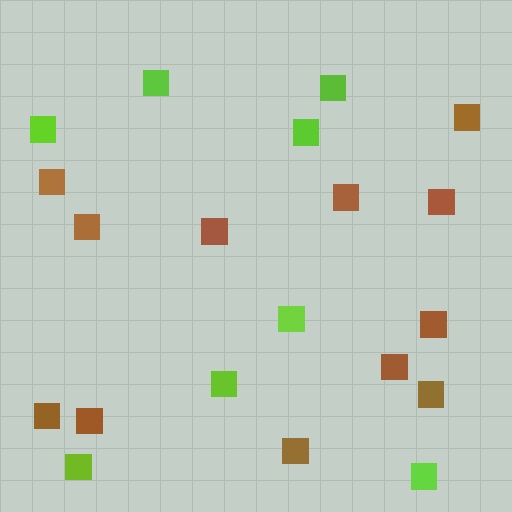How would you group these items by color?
There are 2 groups: one group of lime squares (8) and one group of brown squares (12).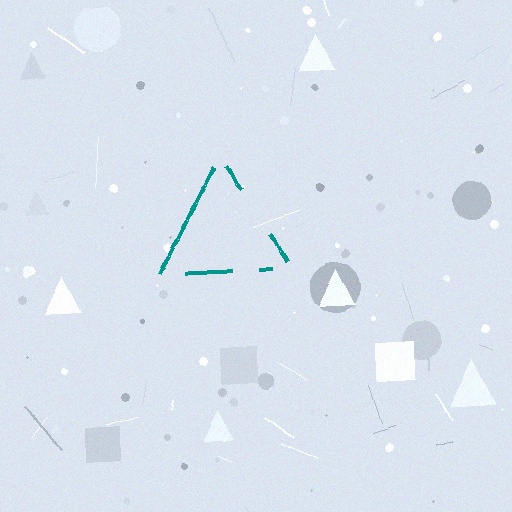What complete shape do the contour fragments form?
The contour fragments form a triangle.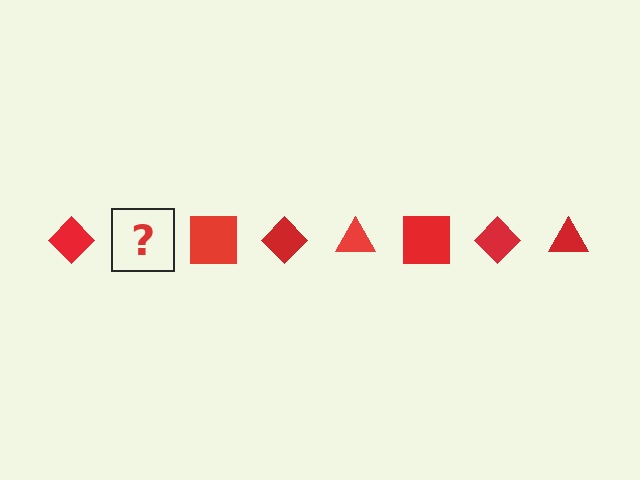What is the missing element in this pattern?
The missing element is a red triangle.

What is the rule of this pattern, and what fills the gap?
The rule is that the pattern cycles through diamond, triangle, square shapes in red. The gap should be filled with a red triangle.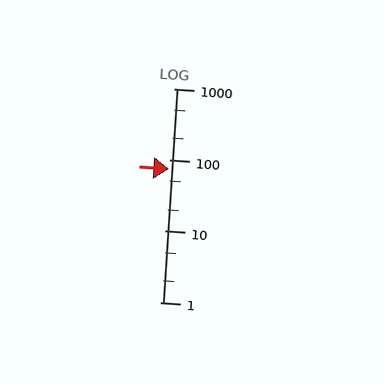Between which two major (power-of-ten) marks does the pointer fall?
The pointer is between 10 and 100.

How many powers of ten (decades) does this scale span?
The scale spans 3 decades, from 1 to 1000.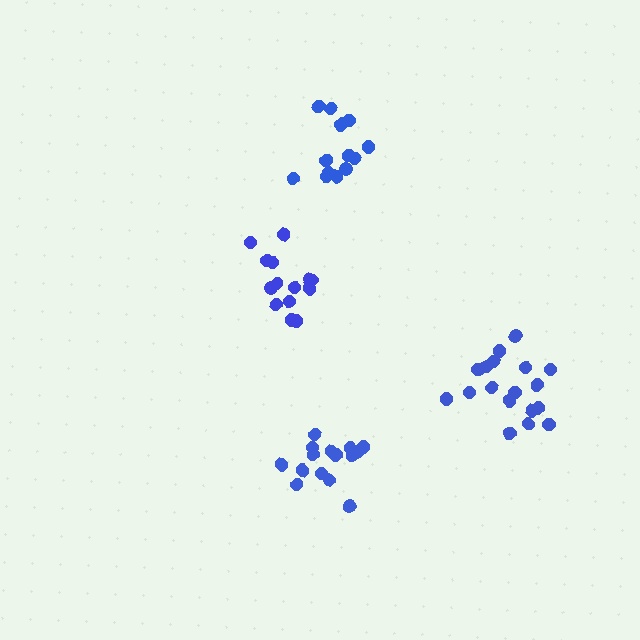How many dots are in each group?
Group 1: 14 dots, Group 2: 18 dots, Group 3: 14 dots, Group 4: 15 dots (61 total).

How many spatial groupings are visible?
There are 4 spatial groupings.